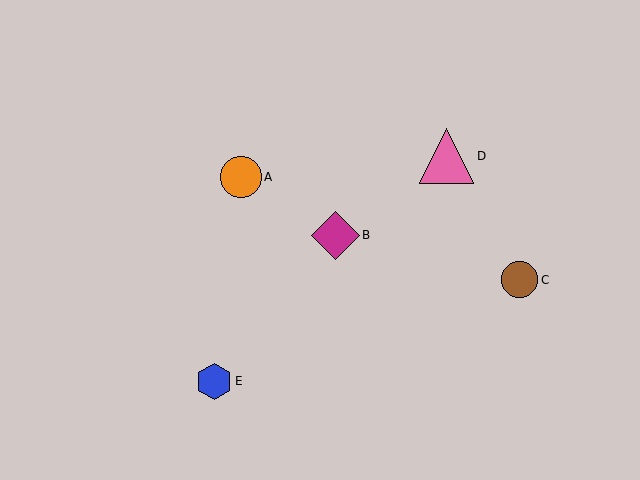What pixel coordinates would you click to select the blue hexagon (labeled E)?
Click at (214, 381) to select the blue hexagon E.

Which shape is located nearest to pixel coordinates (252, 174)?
The orange circle (labeled A) at (241, 177) is nearest to that location.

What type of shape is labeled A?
Shape A is an orange circle.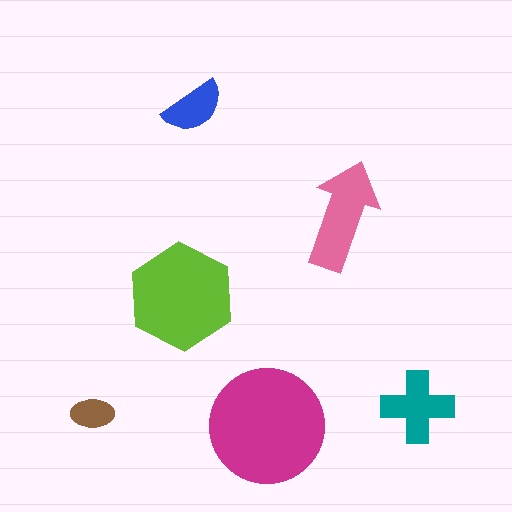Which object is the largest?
The magenta circle.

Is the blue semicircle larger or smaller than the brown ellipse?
Larger.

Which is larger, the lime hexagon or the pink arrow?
The lime hexagon.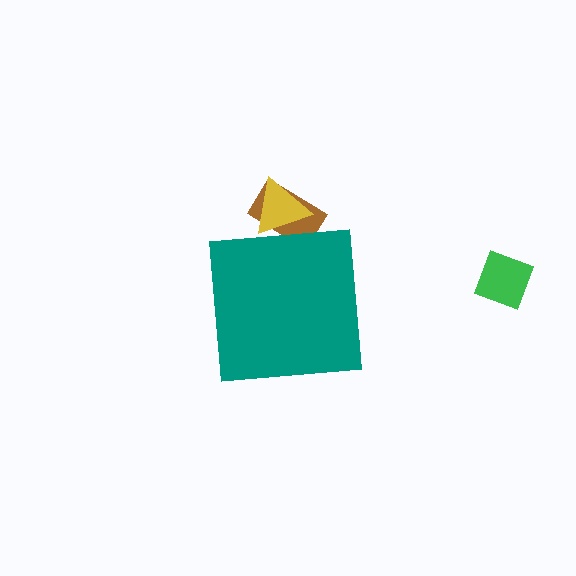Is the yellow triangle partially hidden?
Yes, the yellow triangle is partially hidden behind the teal square.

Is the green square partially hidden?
No, the green square is fully visible.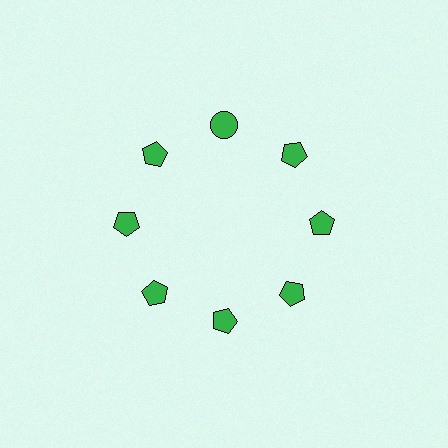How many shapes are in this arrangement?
There are 8 shapes arranged in a ring pattern.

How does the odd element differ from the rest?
It has a different shape: circle instead of pentagon.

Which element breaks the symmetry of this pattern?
The green circle at roughly the 12 o'clock position breaks the symmetry. All other shapes are green pentagons.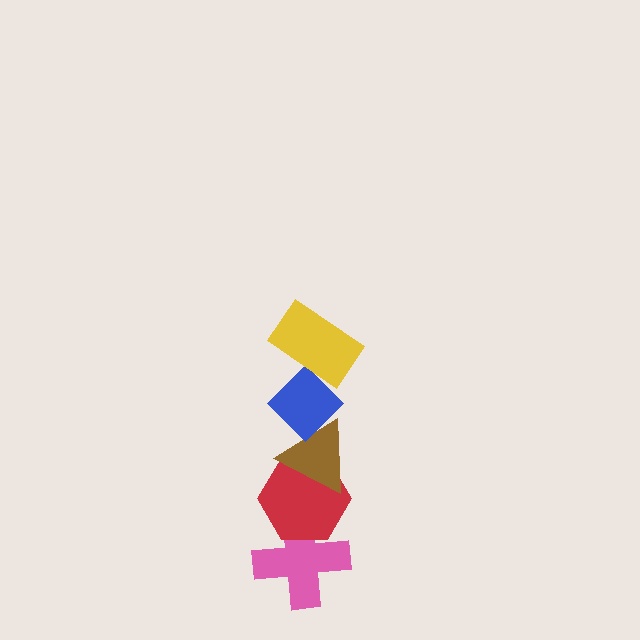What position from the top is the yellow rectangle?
The yellow rectangle is 1st from the top.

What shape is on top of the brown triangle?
The blue diamond is on top of the brown triangle.